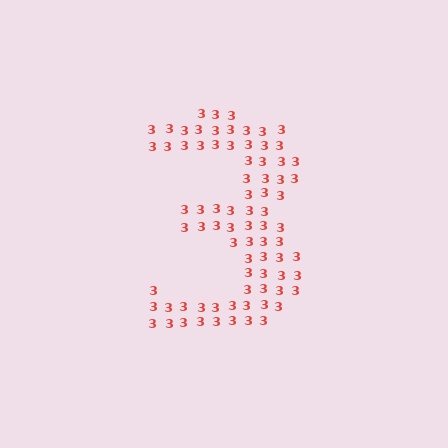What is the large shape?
The large shape is the digit 3.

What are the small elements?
The small elements are digit 3's.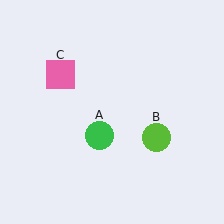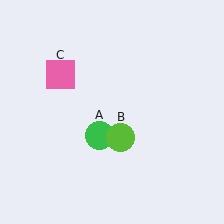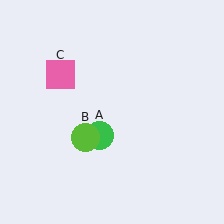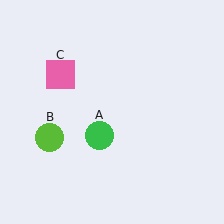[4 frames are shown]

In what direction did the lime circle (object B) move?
The lime circle (object B) moved left.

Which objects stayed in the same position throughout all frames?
Green circle (object A) and pink square (object C) remained stationary.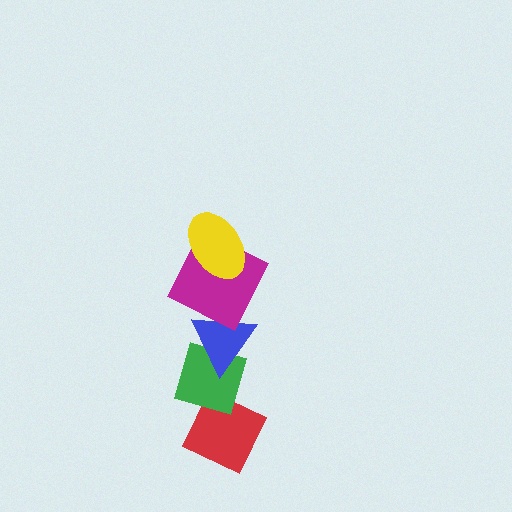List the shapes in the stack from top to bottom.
From top to bottom: the yellow ellipse, the magenta square, the blue triangle, the green diamond, the red diamond.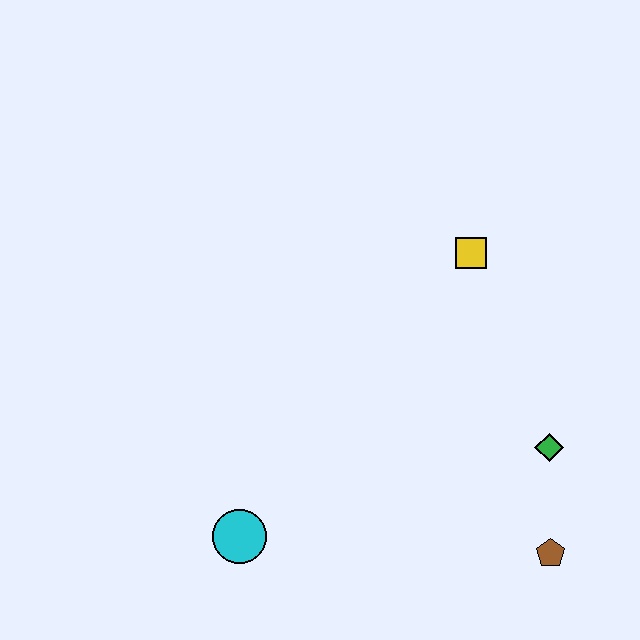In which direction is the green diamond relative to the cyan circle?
The green diamond is to the right of the cyan circle.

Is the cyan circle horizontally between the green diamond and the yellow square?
No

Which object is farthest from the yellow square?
The cyan circle is farthest from the yellow square.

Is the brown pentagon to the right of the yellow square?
Yes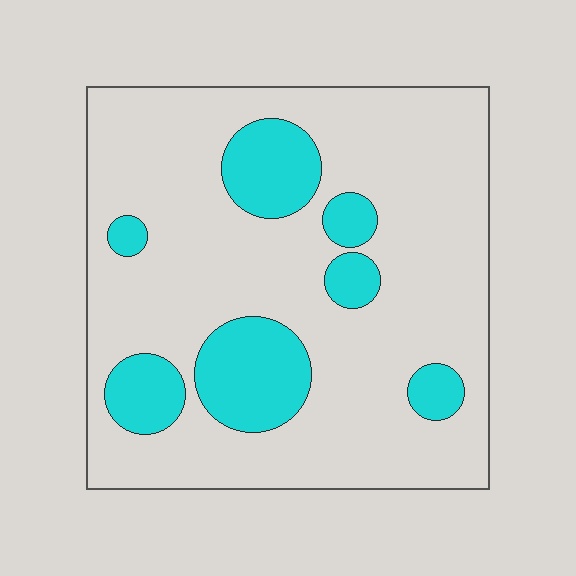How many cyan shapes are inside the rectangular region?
7.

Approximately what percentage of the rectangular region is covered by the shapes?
Approximately 20%.